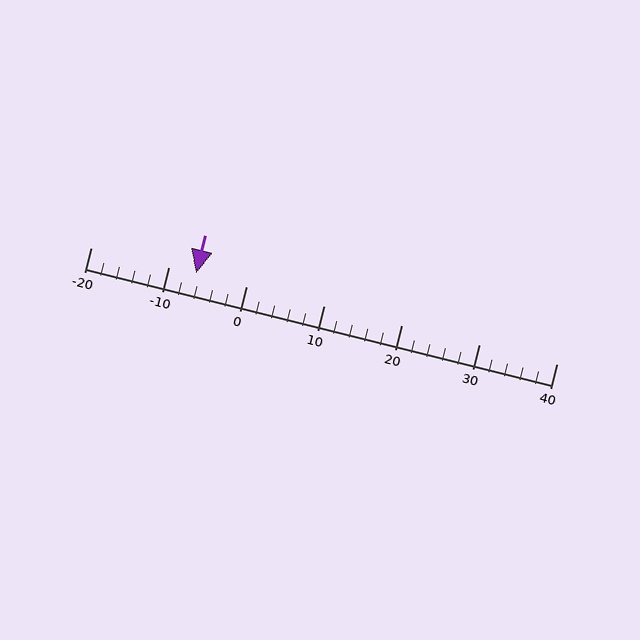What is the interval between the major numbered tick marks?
The major tick marks are spaced 10 units apart.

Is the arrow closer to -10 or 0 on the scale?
The arrow is closer to -10.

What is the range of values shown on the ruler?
The ruler shows values from -20 to 40.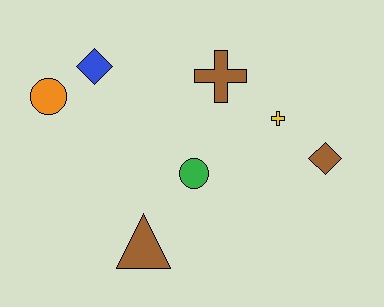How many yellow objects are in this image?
There is 1 yellow object.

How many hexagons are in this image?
There are no hexagons.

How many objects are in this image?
There are 7 objects.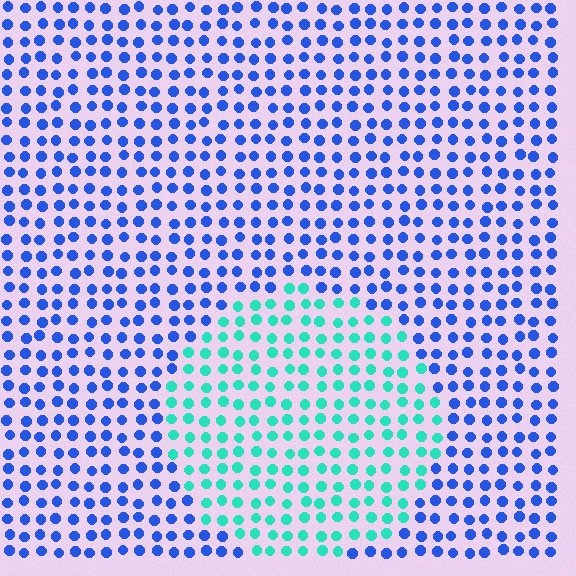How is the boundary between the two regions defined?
The boundary is defined purely by a slight shift in hue (about 57 degrees). Spacing, size, and orientation are identical on both sides.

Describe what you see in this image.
The image is filled with small blue elements in a uniform arrangement. A circle-shaped region is visible where the elements are tinted to a slightly different hue, forming a subtle color boundary.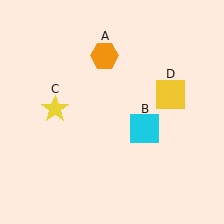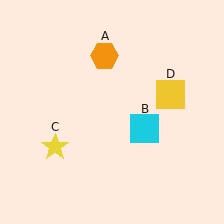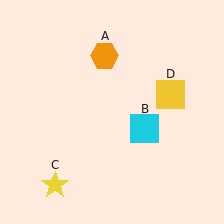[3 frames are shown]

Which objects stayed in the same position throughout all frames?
Orange hexagon (object A) and cyan square (object B) and yellow square (object D) remained stationary.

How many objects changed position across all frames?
1 object changed position: yellow star (object C).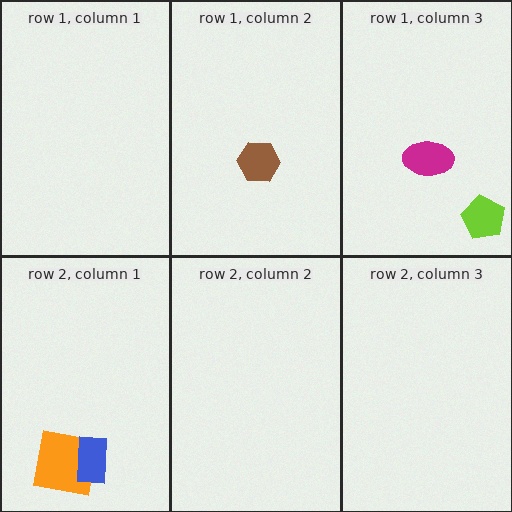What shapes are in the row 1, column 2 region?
The brown hexagon.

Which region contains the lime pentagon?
The row 1, column 3 region.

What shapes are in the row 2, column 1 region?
The orange square, the blue rectangle.